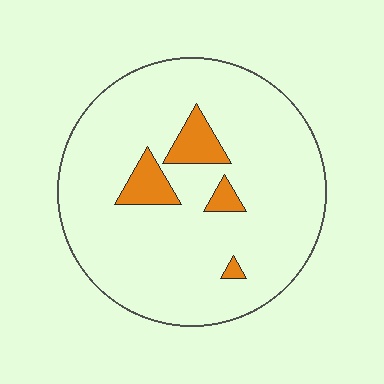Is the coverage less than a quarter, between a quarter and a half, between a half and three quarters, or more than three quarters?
Less than a quarter.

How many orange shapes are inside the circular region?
4.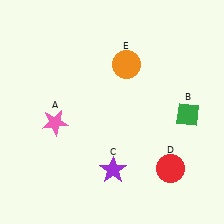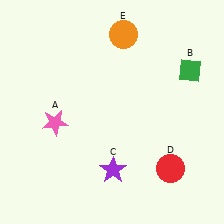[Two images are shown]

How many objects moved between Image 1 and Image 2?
2 objects moved between the two images.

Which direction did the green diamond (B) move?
The green diamond (B) moved up.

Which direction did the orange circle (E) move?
The orange circle (E) moved up.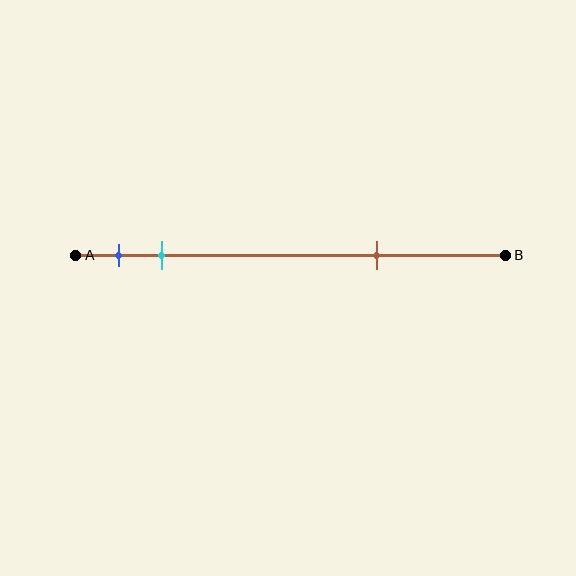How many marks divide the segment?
There are 3 marks dividing the segment.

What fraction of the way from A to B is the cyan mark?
The cyan mark is approximately 20% (0.2) of the way from A to B.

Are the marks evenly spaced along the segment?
No, the marks are not evenly spaced.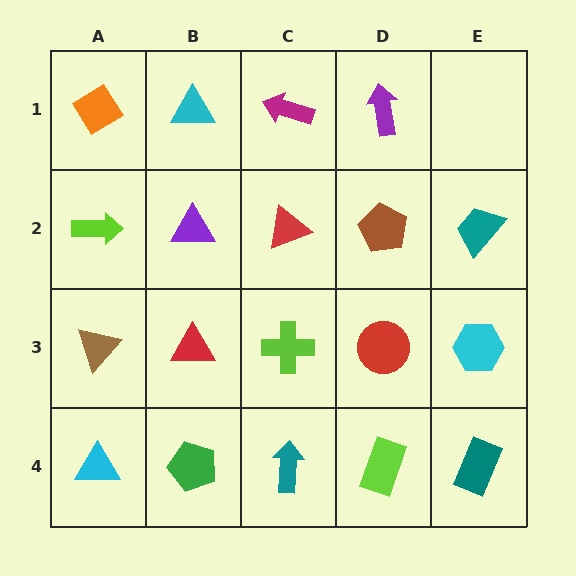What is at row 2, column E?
A teal trapezoid.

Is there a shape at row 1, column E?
No, that cell is empty.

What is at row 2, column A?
A lime arrow.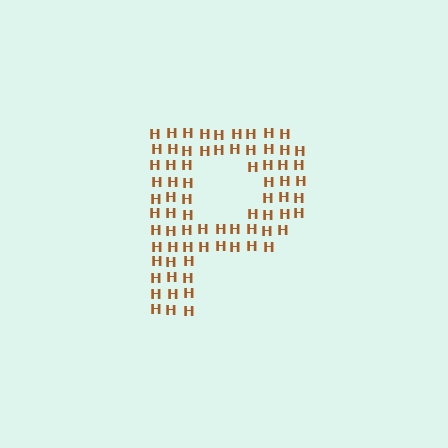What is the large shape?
The large shape is the letter P.